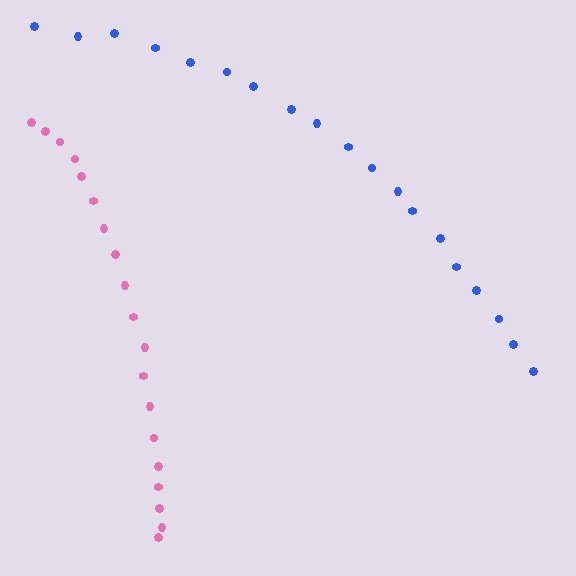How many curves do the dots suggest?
There are 2 distinct paths.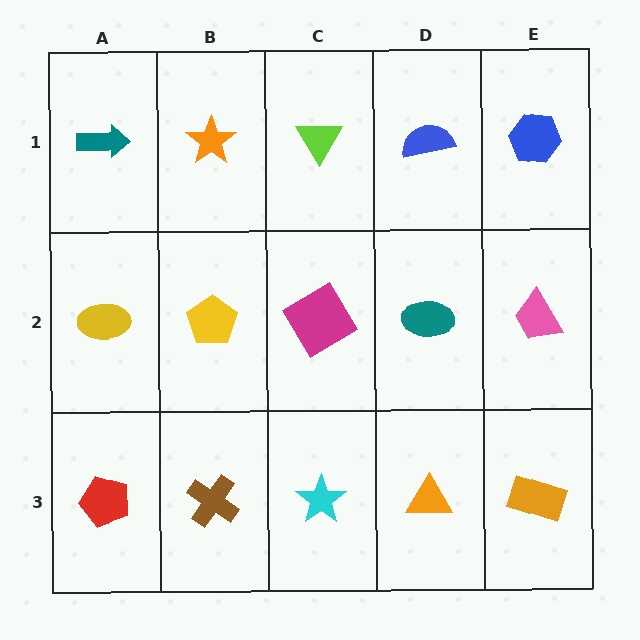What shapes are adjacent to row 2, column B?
An orange star (row 1, column B), a brown cross (row 3, column B), a yellow ellipse (row 2, column A), a magenta diamond (row 2, column C).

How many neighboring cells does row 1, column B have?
3.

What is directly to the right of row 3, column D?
An orange rectangle.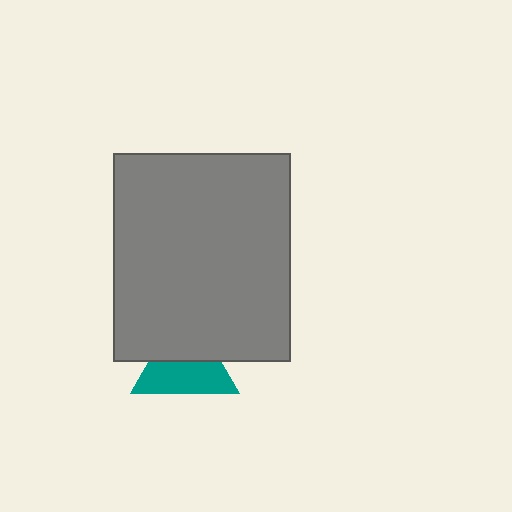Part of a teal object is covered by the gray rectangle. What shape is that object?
It is a triangle.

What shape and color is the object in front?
The object in front is a gray rectangle.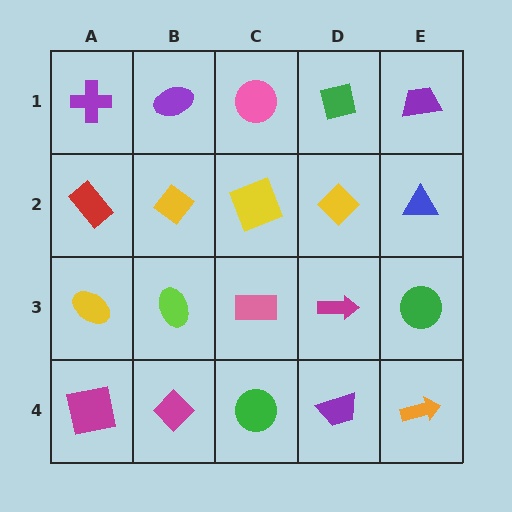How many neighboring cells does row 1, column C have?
3.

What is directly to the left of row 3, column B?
A yellow ellipse.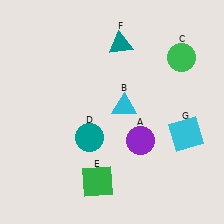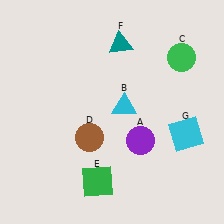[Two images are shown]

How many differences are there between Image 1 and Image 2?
There is 1 difference between the two images.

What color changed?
The circle (D) changed from teal in Image 1 to brown in Image 2.